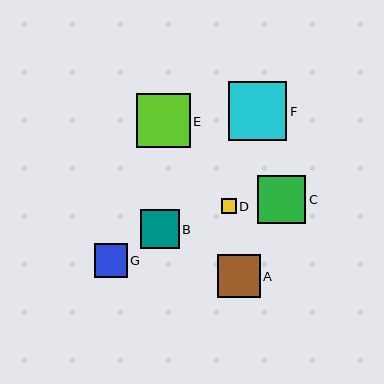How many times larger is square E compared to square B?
Square E is approximately 1.4 times the size of square B.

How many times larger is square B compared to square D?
Square B is approximately 2.5 times the size of square D.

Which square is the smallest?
Square D is the smallest with a size of approximately 15 pixels.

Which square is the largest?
Square F is the largest with a size of approximately 58 pixels.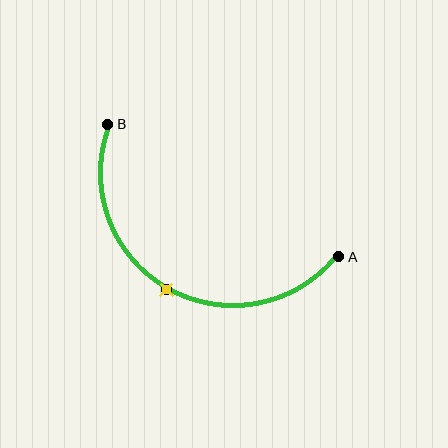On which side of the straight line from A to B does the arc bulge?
The arc bulges below the straight line connecting A and B.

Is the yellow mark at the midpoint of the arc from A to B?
Yes. The yellow mark lies on the arc at equal arc-length from both A and B — it is the arc midpoint.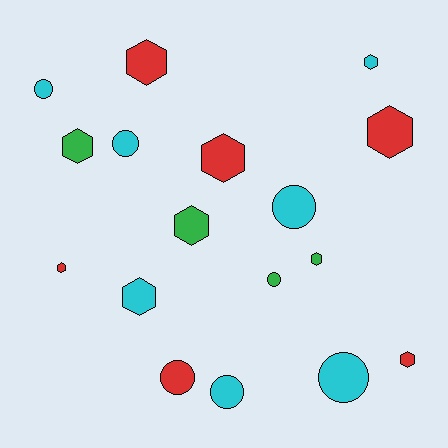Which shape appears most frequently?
Hexagon, with 10 objects.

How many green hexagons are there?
There are 3 green hexagons.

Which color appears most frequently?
Cyan, with 7 objects.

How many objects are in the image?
There are 17 objects.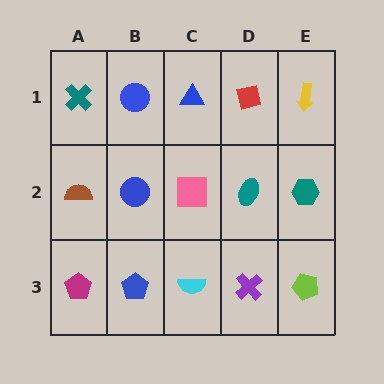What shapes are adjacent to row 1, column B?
A blue circle (row 2, column B), a teal cross (row 1, column A), a blue triangle (row 1, column C).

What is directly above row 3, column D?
A teal ellipse.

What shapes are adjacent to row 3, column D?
A teal ellipse (row 2, column D), a cyan semicircle (row 3, column C), a lime pentagon (row 3, column E).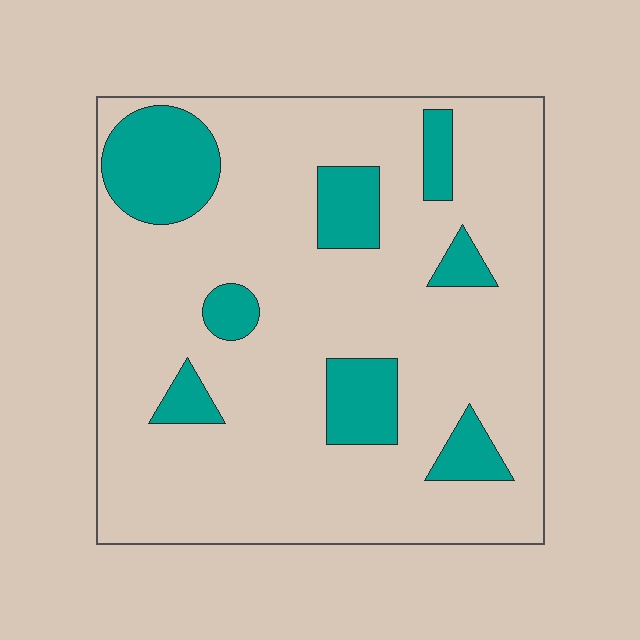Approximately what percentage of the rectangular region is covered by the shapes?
Approximately 20%.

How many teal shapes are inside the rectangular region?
8.